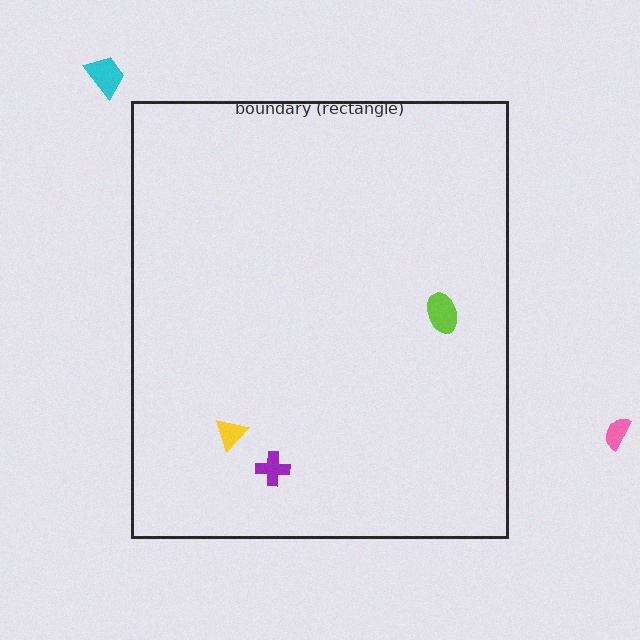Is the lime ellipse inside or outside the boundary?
Inside.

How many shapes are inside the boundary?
3 inside, 2 outside.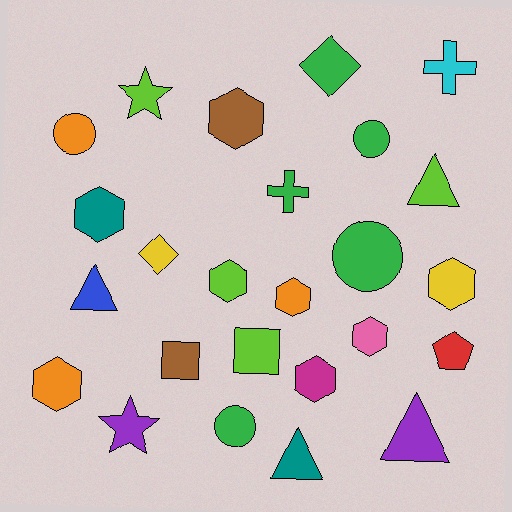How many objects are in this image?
There are 25 objects.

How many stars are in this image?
There are 2 stars.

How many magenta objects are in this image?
There is 1 magenta object.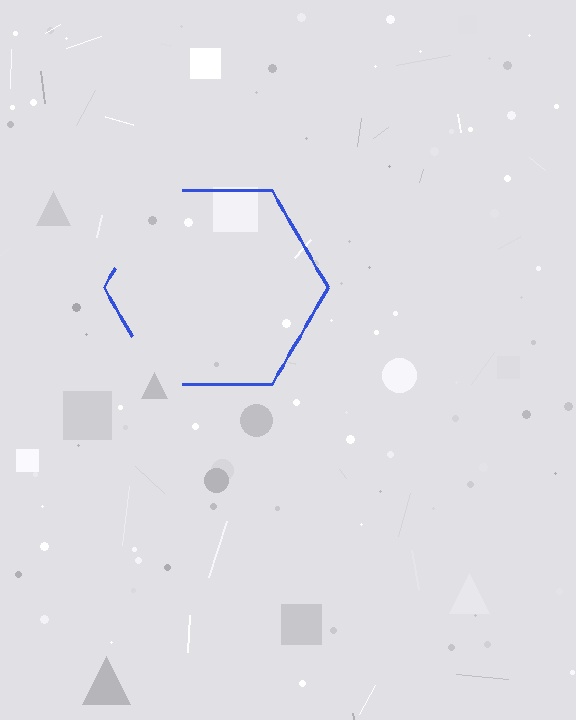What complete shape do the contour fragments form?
The contour fragments form a hexagon.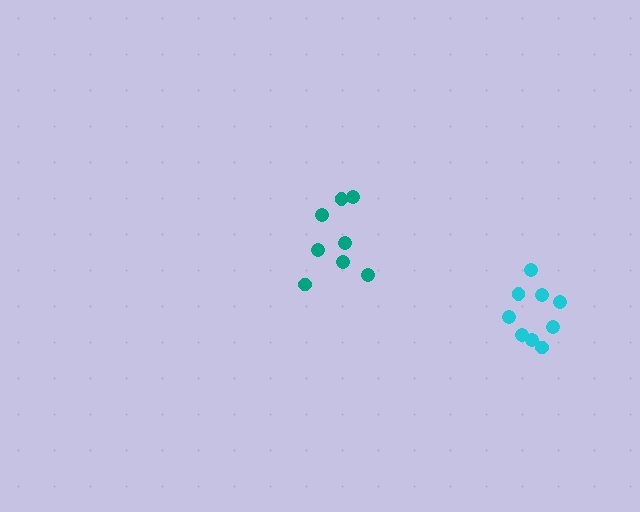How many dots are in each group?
Group 1: 8 dots, Group 2: 9 dots (17 total).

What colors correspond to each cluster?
The clusters are colored: teal, cyan.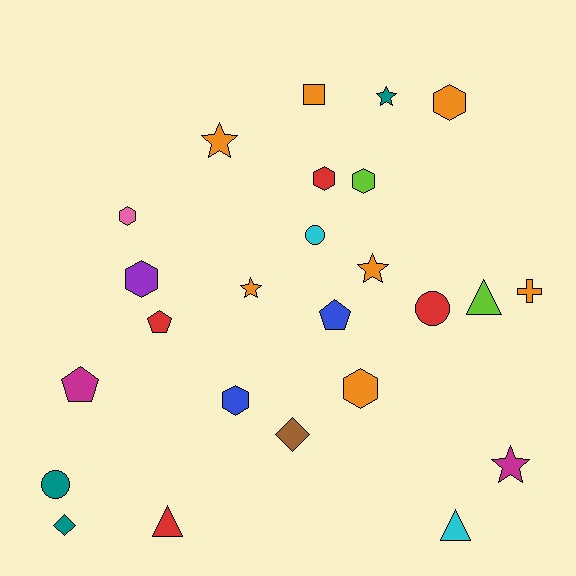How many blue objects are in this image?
There are 2 blue objects.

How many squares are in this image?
There is 1 square.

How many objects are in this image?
There are 25 objects.